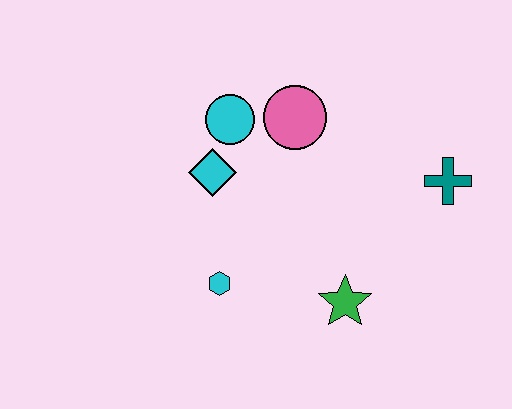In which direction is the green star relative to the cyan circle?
The green star is below the cyan circle.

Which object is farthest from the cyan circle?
The teal cross is farthest from the cyan circle.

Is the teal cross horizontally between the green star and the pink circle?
No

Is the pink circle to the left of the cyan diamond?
No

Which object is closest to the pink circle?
The cyan circle is closest to the pink circle.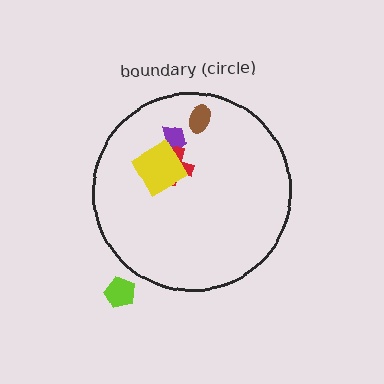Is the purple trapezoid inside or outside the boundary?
Inside.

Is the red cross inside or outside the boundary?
Inside.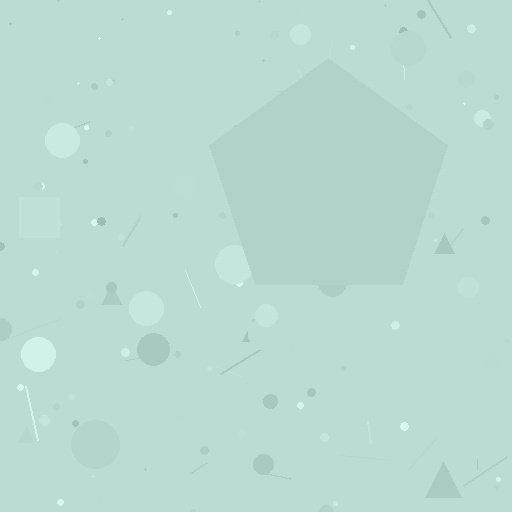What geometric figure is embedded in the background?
A pentagon is embedded in the background.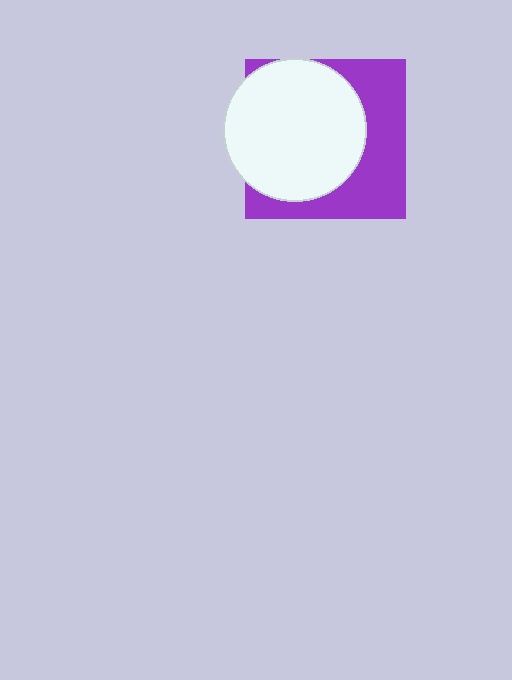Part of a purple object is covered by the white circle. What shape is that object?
It is a square.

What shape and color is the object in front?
The object in front is a white circle.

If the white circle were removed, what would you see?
You would see the complete purple square.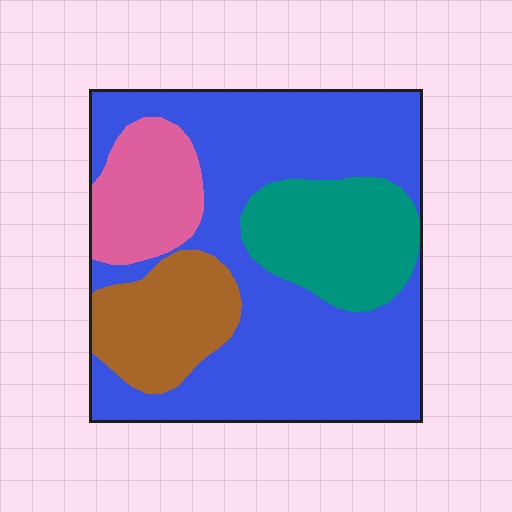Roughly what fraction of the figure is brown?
Brown covers around 15% of the figure.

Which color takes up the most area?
Blue, at roughly 60%.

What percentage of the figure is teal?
Teal takes up about one sixth (1/6) of the figure.